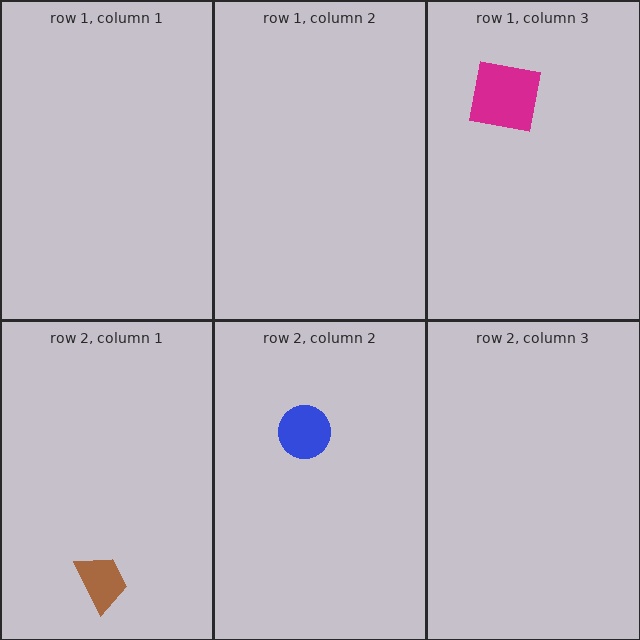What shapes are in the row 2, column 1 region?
The brown trapezoid.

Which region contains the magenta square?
The row 1, column 3 region.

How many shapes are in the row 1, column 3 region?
1.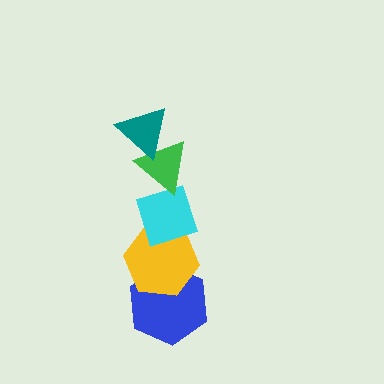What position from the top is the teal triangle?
The teal triangle is 1st from the top.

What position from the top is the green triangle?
The green triangle is 2nd from the top.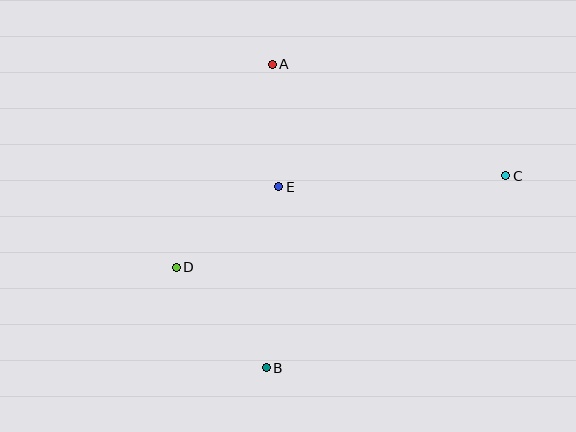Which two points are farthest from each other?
Points C and D are farthest from each other.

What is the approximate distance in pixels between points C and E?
The distance between C and E is approximately 227 pixels.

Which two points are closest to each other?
Points A and E are closest to each other.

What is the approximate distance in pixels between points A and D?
The distance between A and D is approximately 224 pixels.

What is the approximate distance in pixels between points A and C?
The distance between A and C is approximately 259 pixels.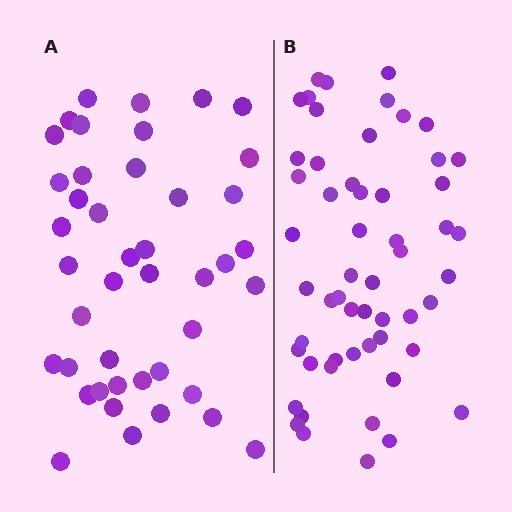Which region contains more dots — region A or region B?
Region B (the right region) has more dots.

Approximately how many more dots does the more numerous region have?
Region B has roughly 12 or so more dots than region A.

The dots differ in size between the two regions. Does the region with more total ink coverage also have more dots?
No. Region A has more total ink coverage because its dots are larger, but region B actually contains more individual dots. Total area can be misleading — the number of items is what matters here.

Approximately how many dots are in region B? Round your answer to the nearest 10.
About 60 dots. (The exact count is 55, which rounds to 60.)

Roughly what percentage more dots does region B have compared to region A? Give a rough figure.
About 30% more.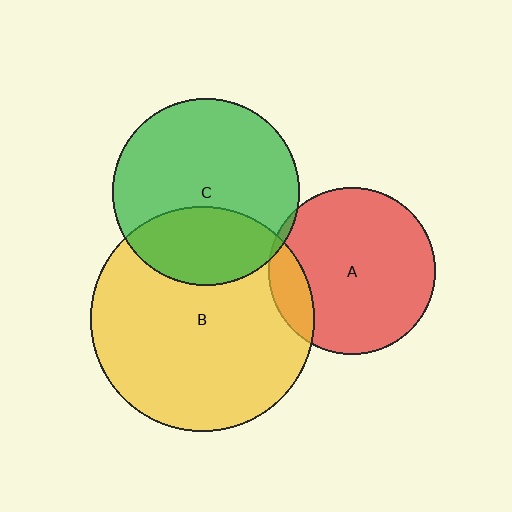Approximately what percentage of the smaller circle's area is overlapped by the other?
Approximately 5%.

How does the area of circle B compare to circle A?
Approximately 1.8 times.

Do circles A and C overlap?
Yes.